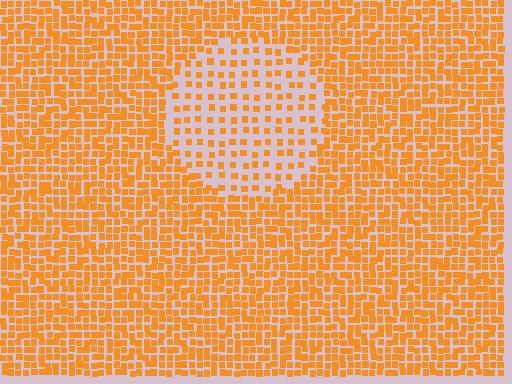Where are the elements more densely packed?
The elements are more densely packed outside the circle boundary.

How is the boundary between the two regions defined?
The boundary is defined by a change in element density (approximately 2.3x ratio). All elements are the same color, size, and shape.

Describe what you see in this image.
The image contains small orange elements arranged at two different densities. A circle-shaped region is visible where the elements are less densely packed than the surrounding area.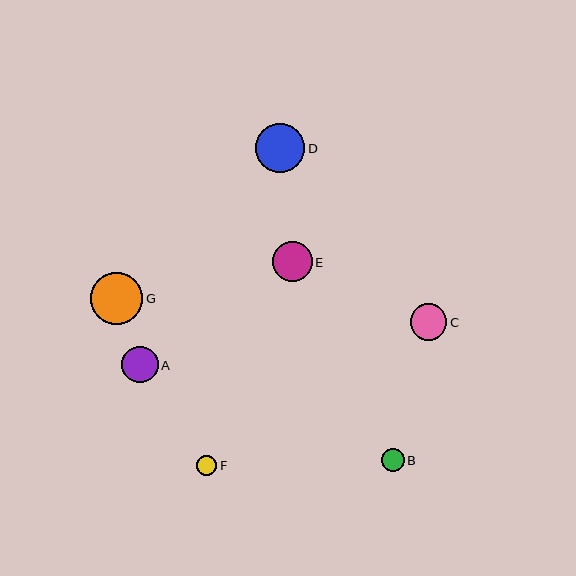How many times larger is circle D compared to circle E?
Circle D is approximately 1.2 times the size of circle E.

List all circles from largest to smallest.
From largest to smallest: G, D, E, C, A, B, F.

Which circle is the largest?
Circle G is the largest with a size of approximately 52 pixels.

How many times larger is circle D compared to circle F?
Circle D is approximately 2.4 times the size of circle F.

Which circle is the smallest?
Circle F is the smallest with a size of approximately 21 pixels.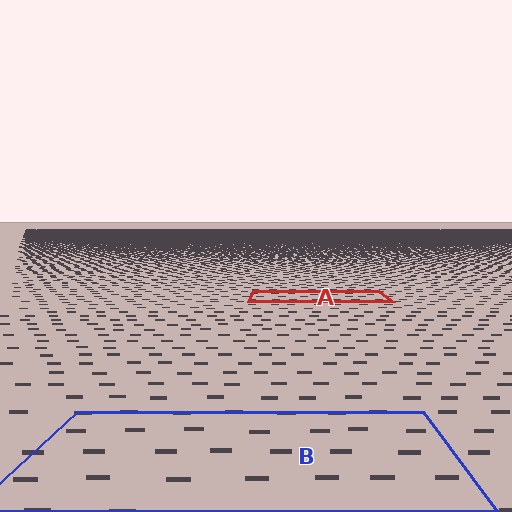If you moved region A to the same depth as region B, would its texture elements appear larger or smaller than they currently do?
They would appear larger. At a closer depth, the same texture elements are projected at a bigger on-screen size.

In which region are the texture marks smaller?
The texture marks are smaller in region A, because it is farther away.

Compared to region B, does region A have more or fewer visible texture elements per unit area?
Region A has more texture elements per unit area — they are packed more densely because it is farther away.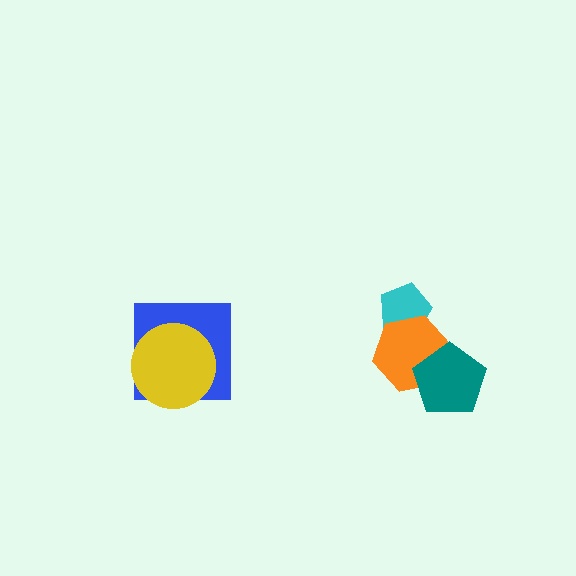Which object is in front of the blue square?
The yellow circle is in front of the blue square.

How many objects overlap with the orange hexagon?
2 objects overlap with the orange hexagon.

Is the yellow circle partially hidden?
No, no other shape covers it.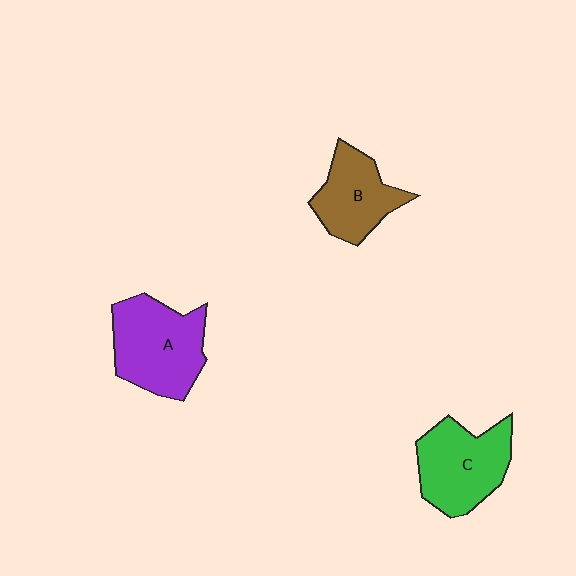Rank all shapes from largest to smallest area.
From largest to smallest: A (purple), C (green), B (brown).